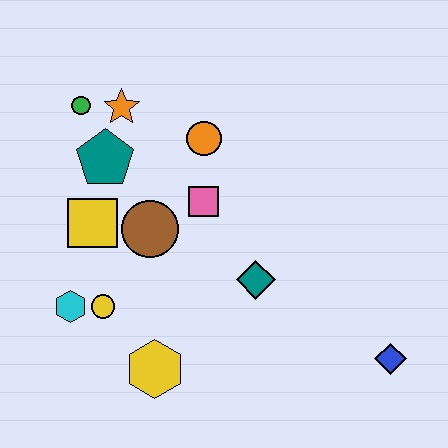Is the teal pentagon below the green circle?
Yes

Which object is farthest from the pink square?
The blue diamond is farthest from the pink square.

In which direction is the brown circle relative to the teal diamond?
The brown circle is to the left of the teal diamond.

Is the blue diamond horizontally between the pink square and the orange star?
No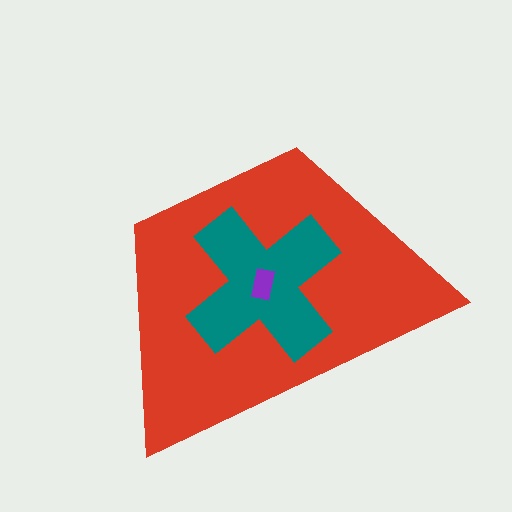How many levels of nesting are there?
3.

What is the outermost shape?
The red trapezoid.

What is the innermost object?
The purple rectangle.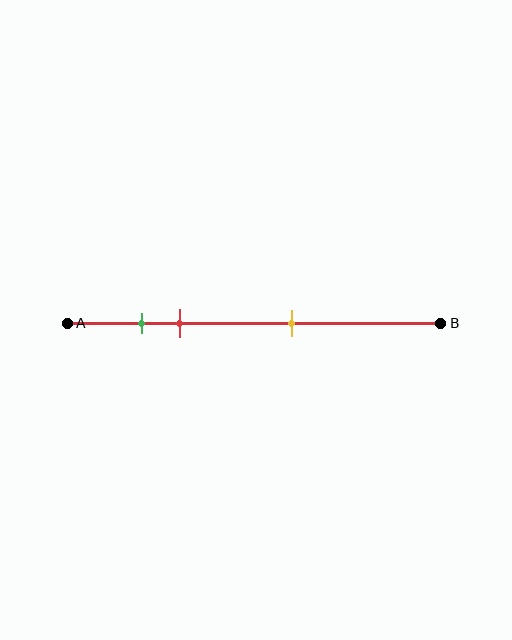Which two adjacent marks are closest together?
The green and red marks are the closest adjacent pair.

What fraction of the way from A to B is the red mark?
The red mark is approximately 30% (0.3) of the way from A to B.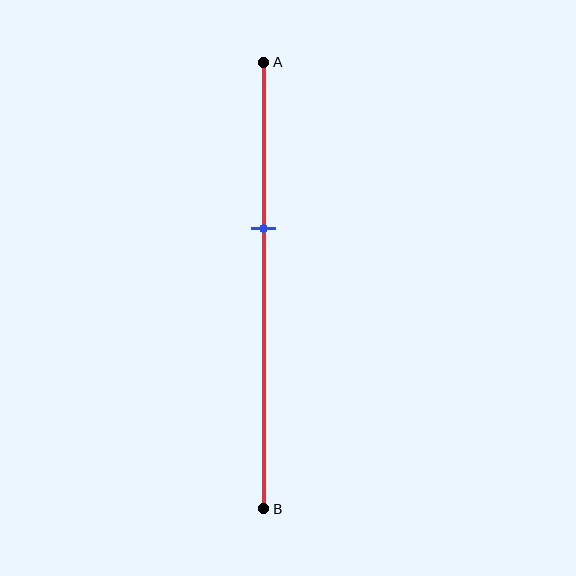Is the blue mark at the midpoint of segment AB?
No, the mark is at about 35% from A, not at the 50% midpoint.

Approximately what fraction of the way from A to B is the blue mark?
The blue mark is approximately 35% of the way from A to B.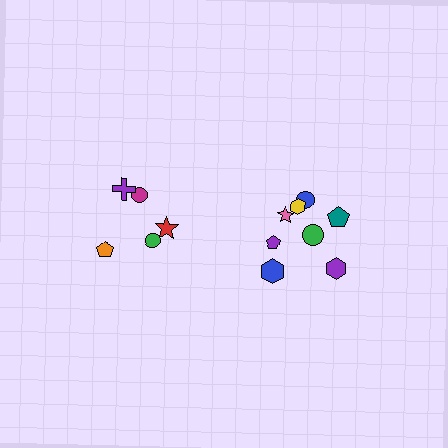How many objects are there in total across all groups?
There are 13 objects.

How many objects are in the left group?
There are 5 objects.